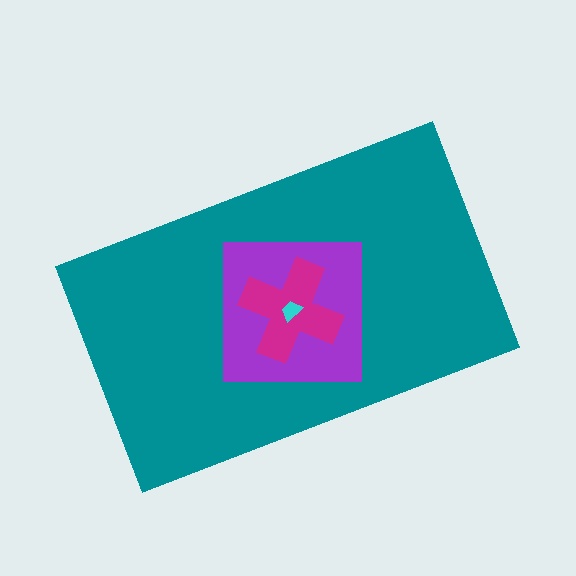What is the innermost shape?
The cyan trapezoid.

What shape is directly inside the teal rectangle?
The purple square.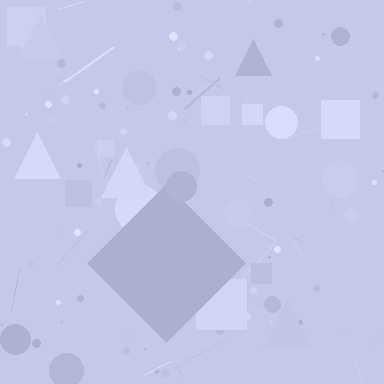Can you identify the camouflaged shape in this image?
The camouflaged shape is a diamond.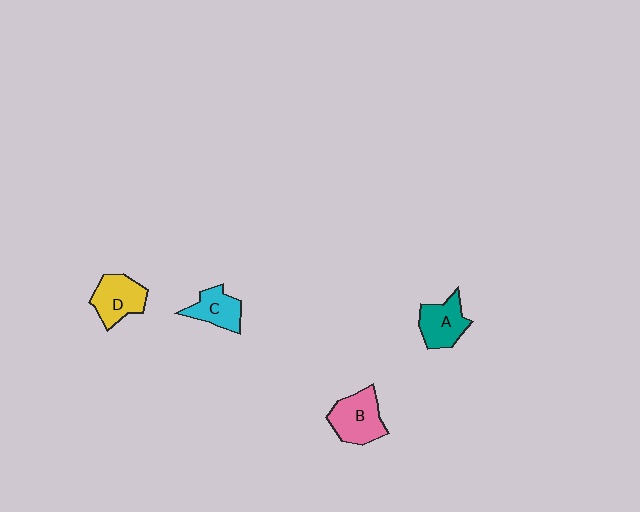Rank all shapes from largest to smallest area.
From largest to smallest: B (pink), D (yellow), A (teal), C (cyan).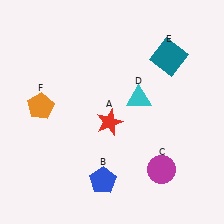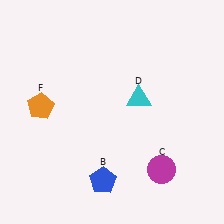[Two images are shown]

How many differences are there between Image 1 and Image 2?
There are 2 differences between the two images.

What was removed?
The red star (A), the teal square (E) were removed in Image 2.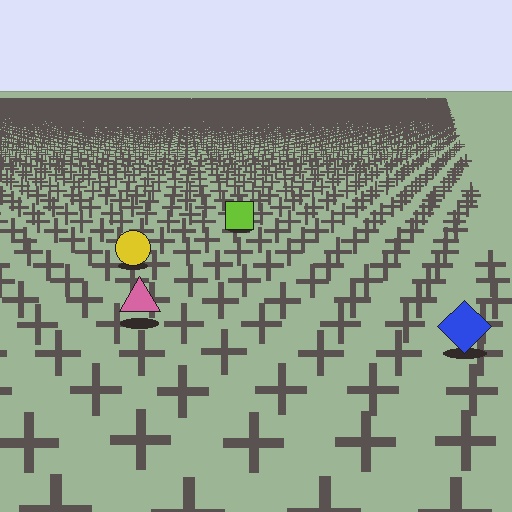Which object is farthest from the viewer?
The lime square is farthest from the viewer. It appears smaller and the ground texture around it is denser.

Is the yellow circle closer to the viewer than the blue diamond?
No. The blue diamond is closer — you can tell from the texture gradient: the ground texture is coarser near it.